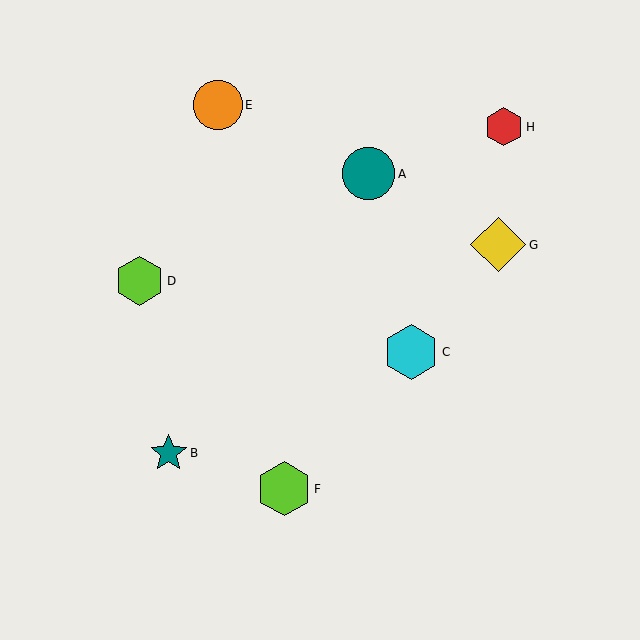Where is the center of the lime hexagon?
The center of the lime hexagon is at (140, 281).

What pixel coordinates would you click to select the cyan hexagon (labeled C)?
Click at (411, 352) to select the cyan hexagon C.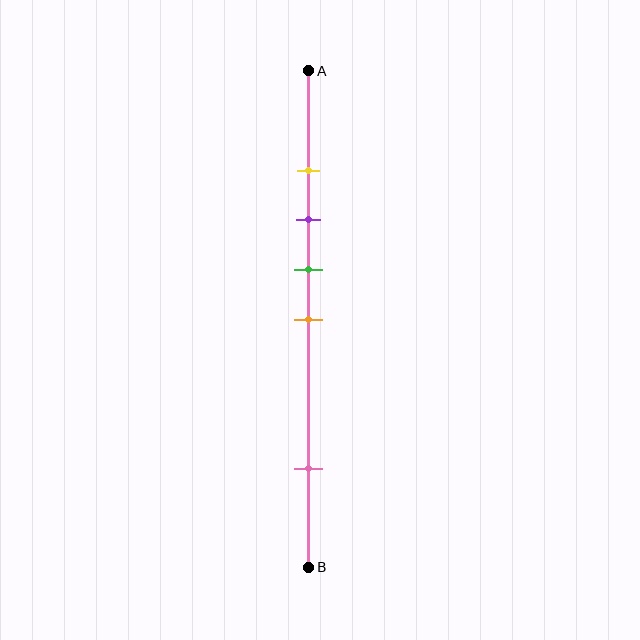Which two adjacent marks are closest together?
The yellow and purple marks are the closest adjacent pair.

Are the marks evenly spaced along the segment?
No, the marks are not evenly spaced.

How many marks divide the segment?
There are 5 marks dividing the segment.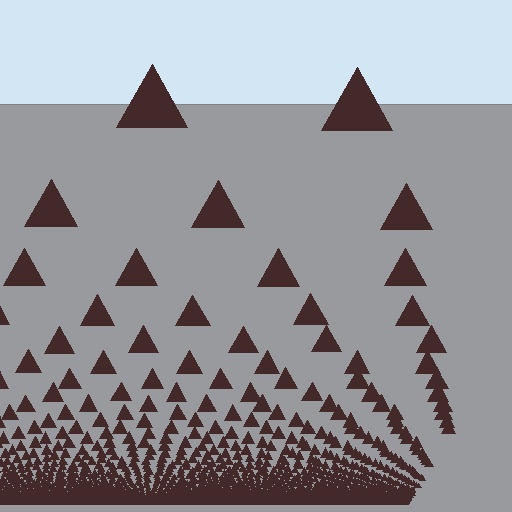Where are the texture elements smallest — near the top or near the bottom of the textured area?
Near the bottom.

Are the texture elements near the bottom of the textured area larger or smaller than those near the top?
Smaller. The gradient is inverted — elements near the bottom are smaller and denser.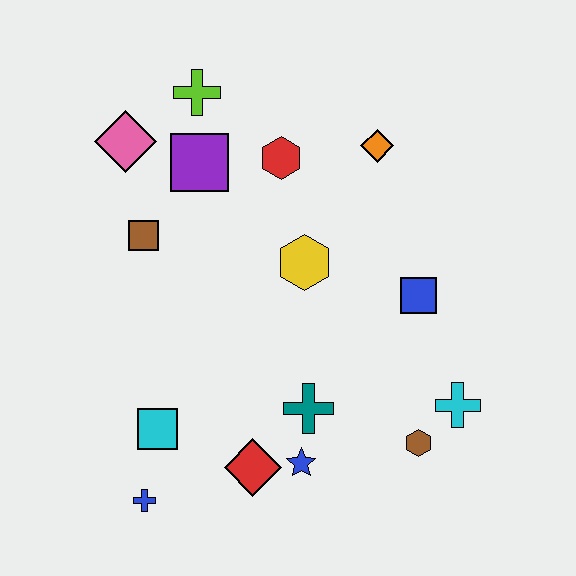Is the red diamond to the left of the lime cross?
No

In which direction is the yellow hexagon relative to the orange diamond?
The yellow hexagon is below the orange diamond.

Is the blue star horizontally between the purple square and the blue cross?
No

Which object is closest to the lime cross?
The purple square is closest to the lime cross.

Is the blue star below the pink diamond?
Yes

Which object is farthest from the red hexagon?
The blue cross is farthest from the red hexagon.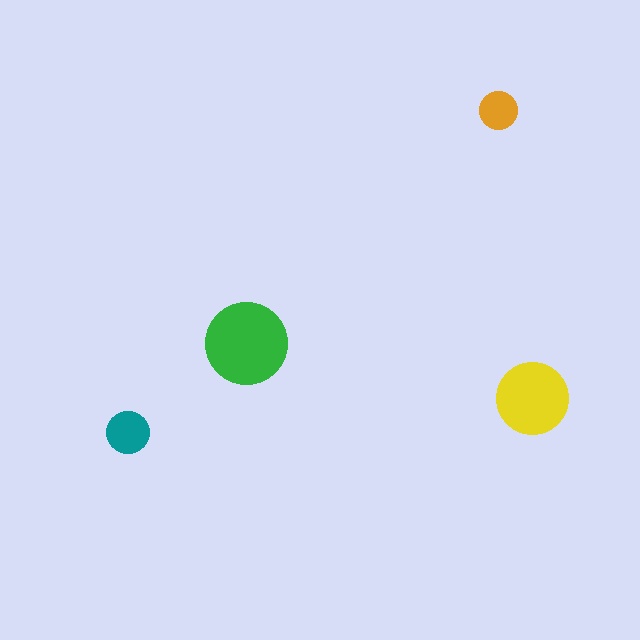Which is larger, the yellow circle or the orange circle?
The yellow one.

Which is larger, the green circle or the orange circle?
The green one.